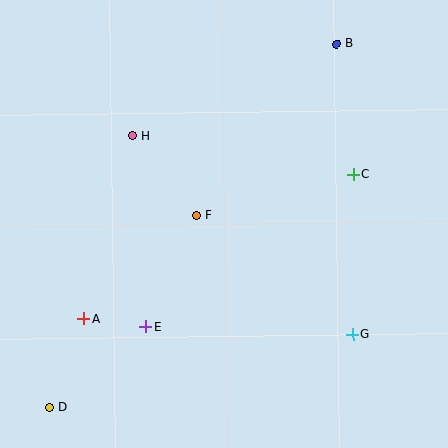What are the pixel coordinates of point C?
Point C is at (353, 175).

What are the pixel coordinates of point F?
Point F is at (197, 216).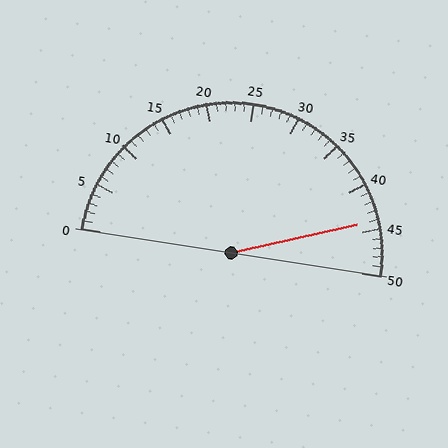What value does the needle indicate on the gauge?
The needle indicates approximately 44.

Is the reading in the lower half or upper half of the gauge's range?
The reading is in the upper half of the range (0 to 50).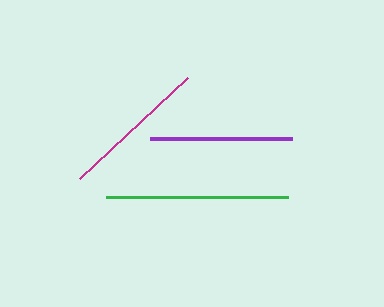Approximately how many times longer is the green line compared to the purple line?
The green line is approximately 1.3 times the length of the purple line.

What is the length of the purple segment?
The purple segment is approximately 143 pixels long.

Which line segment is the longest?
The green line is the longest at approximately 181 pixels.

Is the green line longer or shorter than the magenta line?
The green line is longer than the magenta line.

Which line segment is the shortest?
The purple line is the shortest at approximately 143 pixels.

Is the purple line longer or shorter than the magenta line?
The magenta line is longer than the purple line.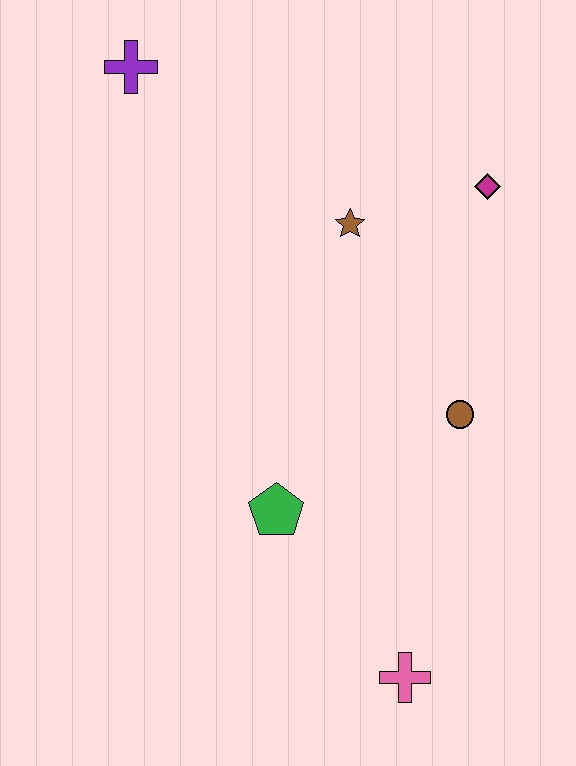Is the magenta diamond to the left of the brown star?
No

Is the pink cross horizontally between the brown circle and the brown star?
Yes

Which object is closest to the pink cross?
The green pentagon is closest to the pink cross.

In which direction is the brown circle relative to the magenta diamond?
The brown circle is below the magenta diamond.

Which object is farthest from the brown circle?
The purple cross is farthest from the brown circle.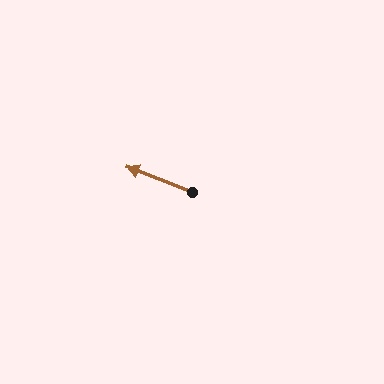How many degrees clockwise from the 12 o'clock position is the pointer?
Approximately 291 degrees.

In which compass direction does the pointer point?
West.